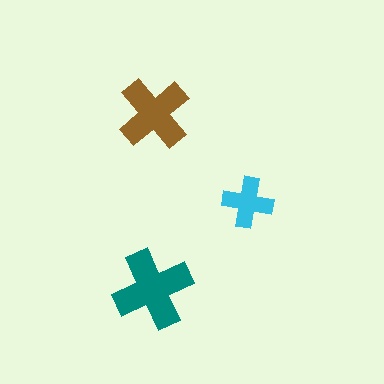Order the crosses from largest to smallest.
the teal one, the brown one, the cyan one.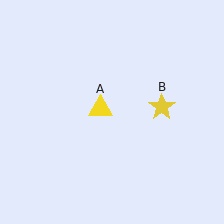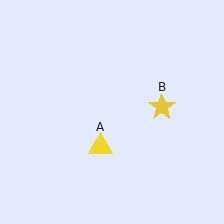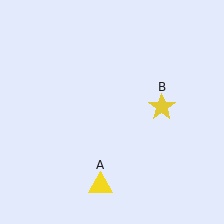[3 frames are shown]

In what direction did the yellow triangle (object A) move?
The yellow triangle (object A) moved down.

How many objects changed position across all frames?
1 object changed position: yellow triangle (object A).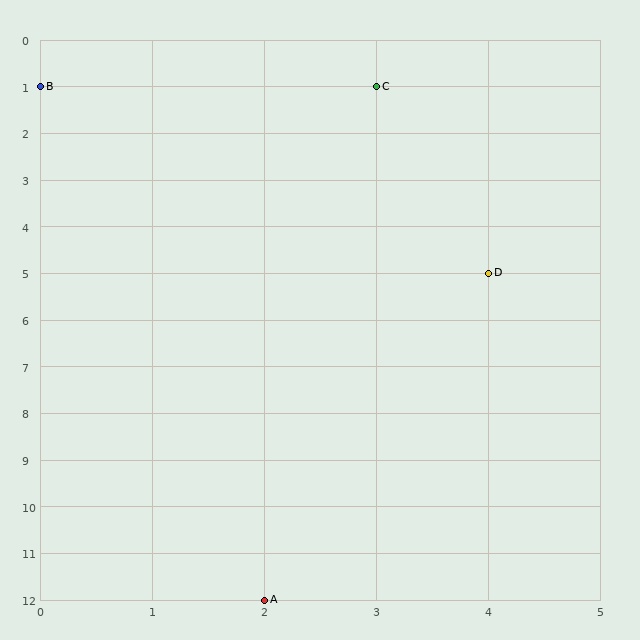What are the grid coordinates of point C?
Point C is at grid coordinates (3, 1).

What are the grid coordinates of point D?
Point D is at grid coordinates (4, 5).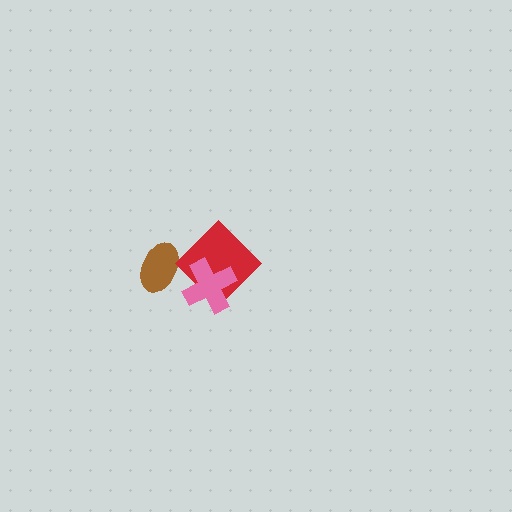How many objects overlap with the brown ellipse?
1 object overlaps with the brown ellipse.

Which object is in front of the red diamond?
The pink cross is in front of the red diamond.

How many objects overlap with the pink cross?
1 object overlaps with the pink cross.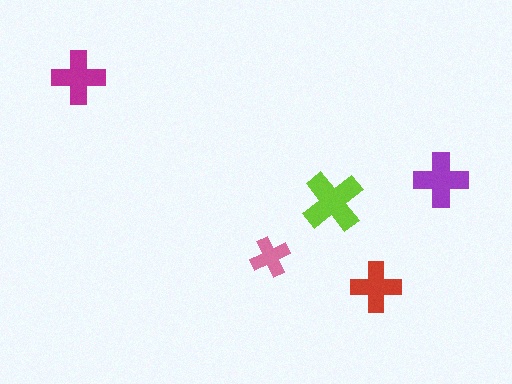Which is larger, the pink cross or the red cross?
The red one.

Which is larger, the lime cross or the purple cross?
The lime one.